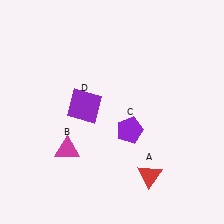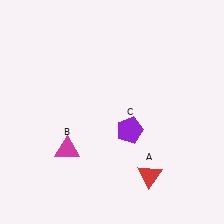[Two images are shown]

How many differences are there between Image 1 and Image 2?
There is 1 difference between the two images.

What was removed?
The purple square (D) was removed in Image 2.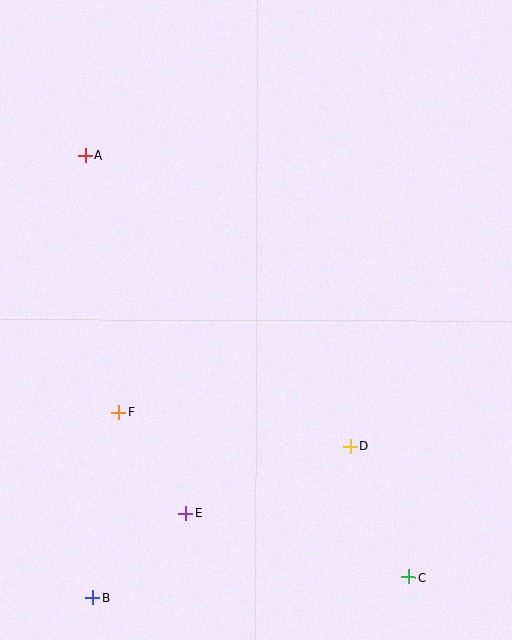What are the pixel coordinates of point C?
Point C is at (409, 577).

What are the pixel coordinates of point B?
Point B is at (93, 598).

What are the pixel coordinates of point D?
Point D is at (350, 446).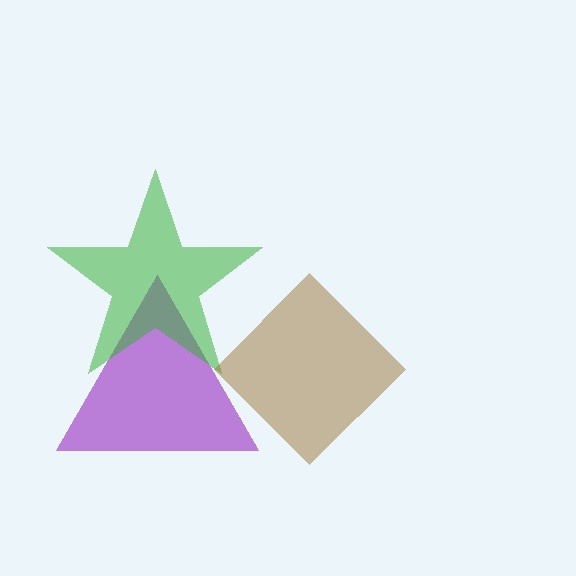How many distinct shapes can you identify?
There are 3 distinct shapes: a purple triangle, a green star, a brown diamond.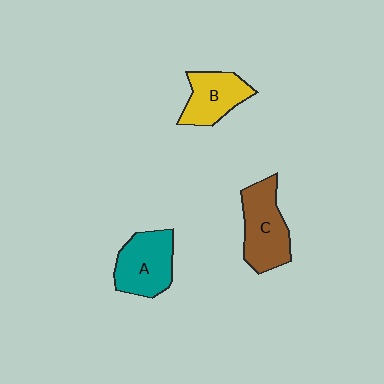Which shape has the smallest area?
Shape B (yellow).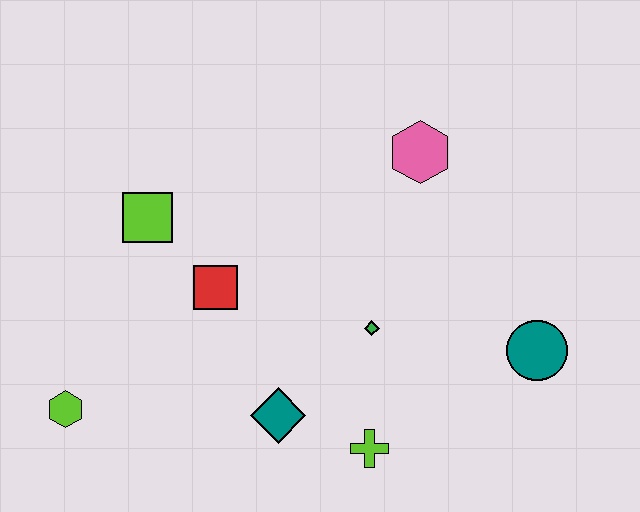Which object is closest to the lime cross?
The teal diamond is closest to the lime cross.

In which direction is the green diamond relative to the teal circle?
The green diamond is to the left of the teal circle.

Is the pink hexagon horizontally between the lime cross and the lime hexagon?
No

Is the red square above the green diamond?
Yes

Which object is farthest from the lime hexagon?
The teal circle is farthest from the lime hexagon.